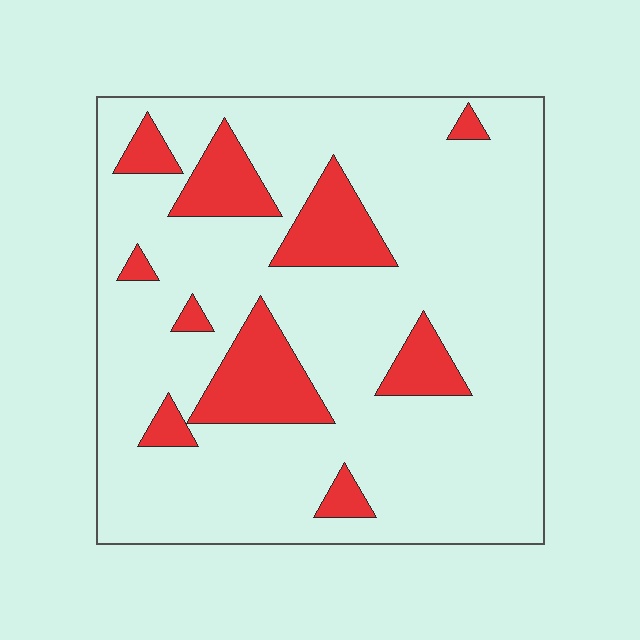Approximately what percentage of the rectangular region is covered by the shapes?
Approximately 20%.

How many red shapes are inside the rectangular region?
10.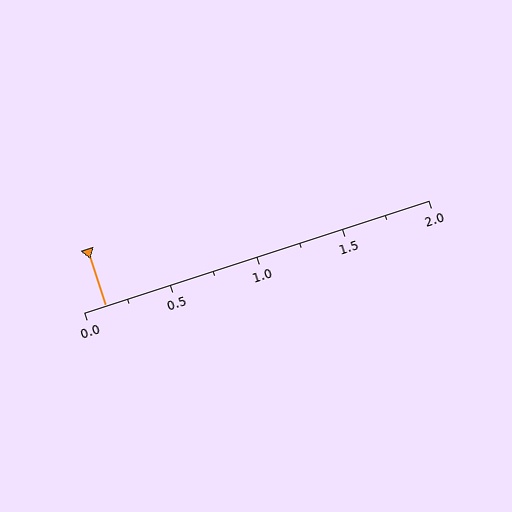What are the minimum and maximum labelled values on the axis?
The axis runs from 0.0 to 2.0.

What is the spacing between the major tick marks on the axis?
The major ticks are spaced 0.5 apart.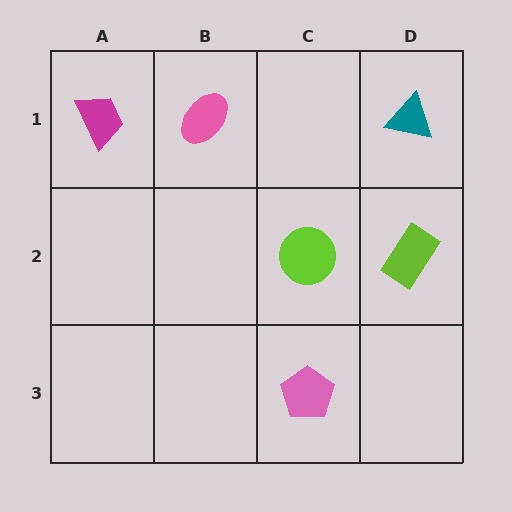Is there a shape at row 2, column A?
No, that cell is empty.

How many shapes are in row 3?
1 shape.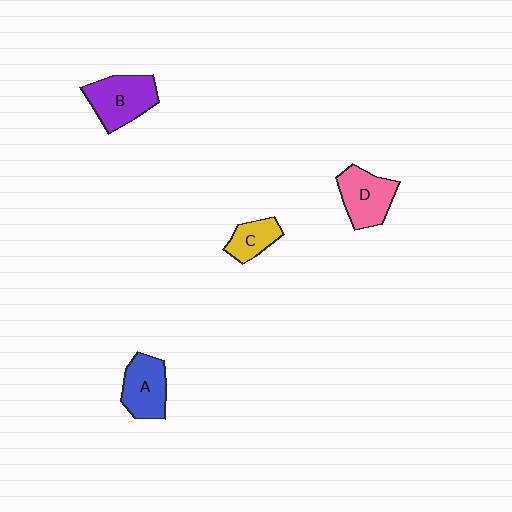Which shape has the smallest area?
Shape C (yellow).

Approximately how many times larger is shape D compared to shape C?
Approximately 1.6 times.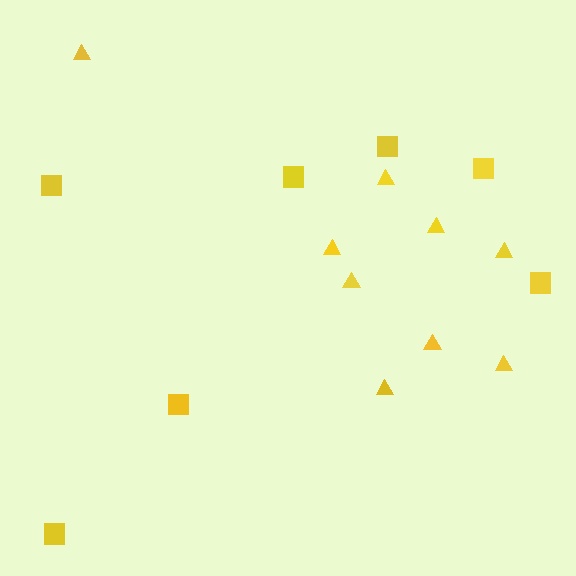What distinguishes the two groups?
There are 2 groups: one group of squares (7) and one group of triangles (9).